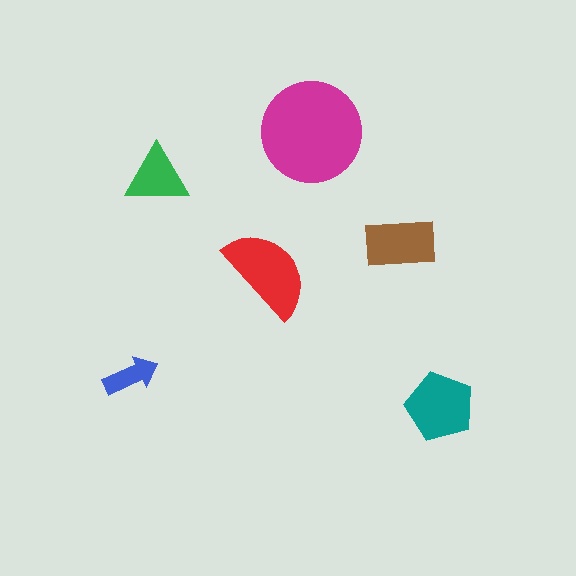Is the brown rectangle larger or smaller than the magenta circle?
Smaller.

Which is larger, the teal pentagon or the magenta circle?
The magenta circle.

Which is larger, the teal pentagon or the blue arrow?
The teal pentagon.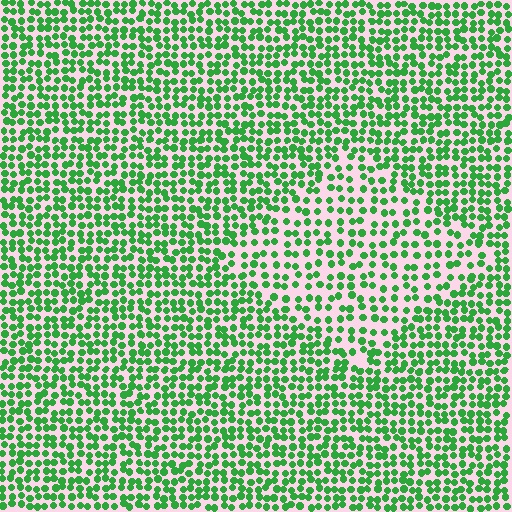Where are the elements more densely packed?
The elements are more densely packed outside the diamond boundary.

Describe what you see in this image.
The image contains small green elements arranged at two different densities. A diamond-shaped region is visible where the elements are less densely packed than the surrounding area.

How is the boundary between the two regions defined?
The boundary is defined by a change in element density (approximately 1.6x ratio). All elements are the same color, size, and shape.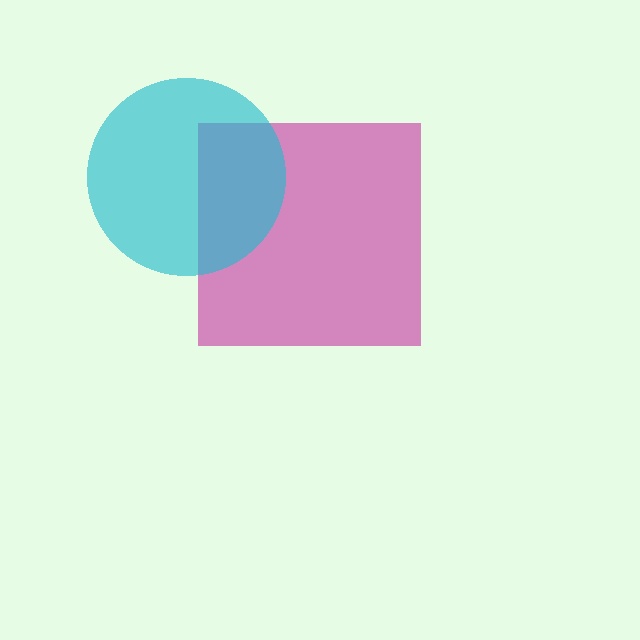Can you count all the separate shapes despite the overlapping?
Yes, there are 2 separate shapes.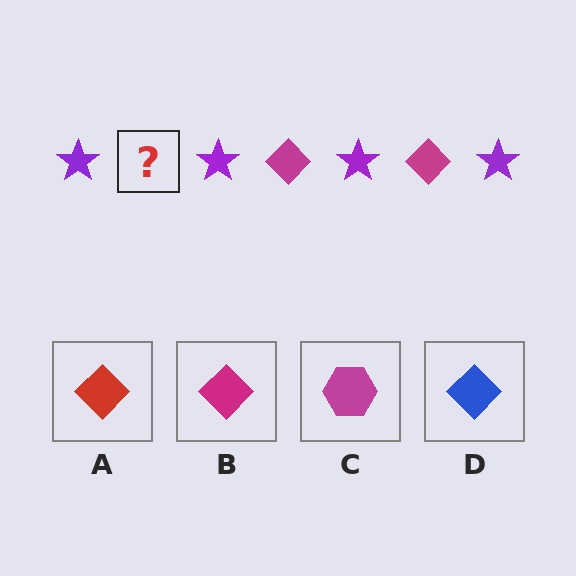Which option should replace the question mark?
Option B.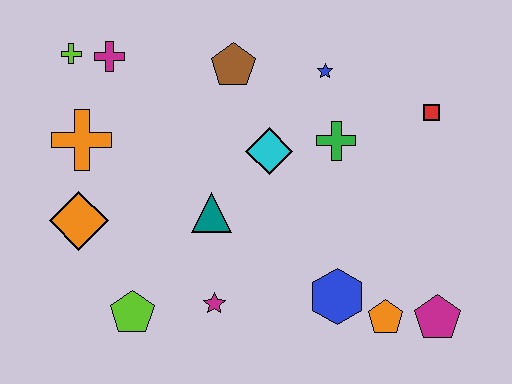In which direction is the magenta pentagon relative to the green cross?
The magenta pentagon is below the green cross.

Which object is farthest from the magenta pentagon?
The lime cross is farthest from the magenta pentagon.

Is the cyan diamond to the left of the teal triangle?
No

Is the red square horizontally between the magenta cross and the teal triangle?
No